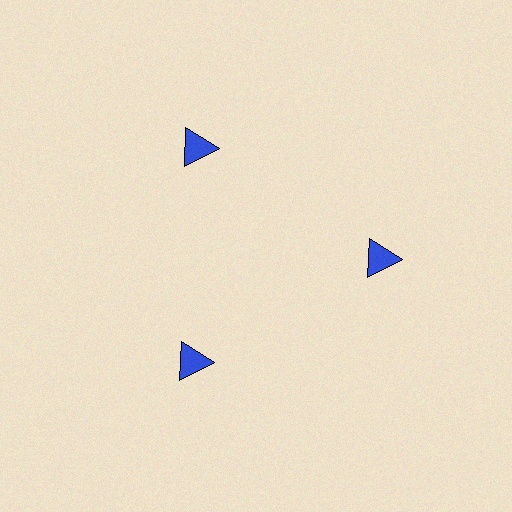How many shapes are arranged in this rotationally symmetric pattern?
There are 3 shapes, arranged in 3 groups of 1.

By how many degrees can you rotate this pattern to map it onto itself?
The pattern maps onto itself every 120 degrees of rotation.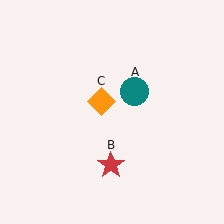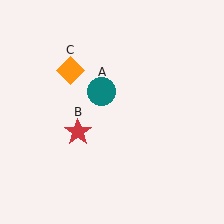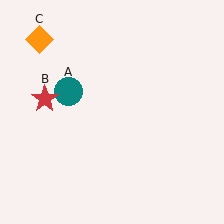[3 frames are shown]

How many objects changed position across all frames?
3 objects changed position: teal circle (object A), red star (object B), orange diamond (object C).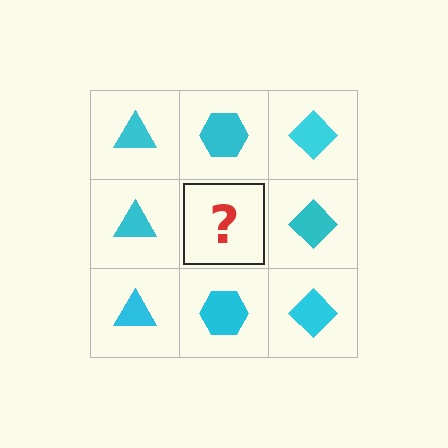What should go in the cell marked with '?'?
The missing cell should contain a cyan hexagon.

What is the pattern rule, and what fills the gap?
The rule is that each column has a consistent shape. The gap should be filled with a cyan hexagon.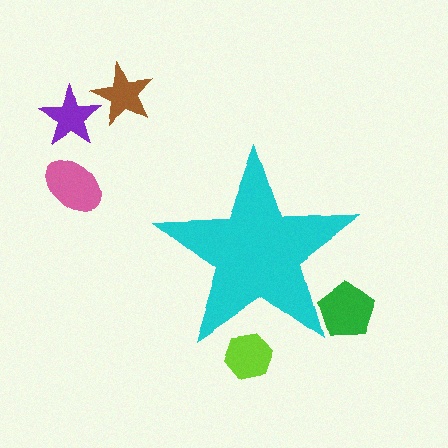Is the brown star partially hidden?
No, the brown star is fully visible.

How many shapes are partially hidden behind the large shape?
2 shapes are partially hidden.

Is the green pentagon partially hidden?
Yes, the green pentagon is partially hidden behind the cyan star.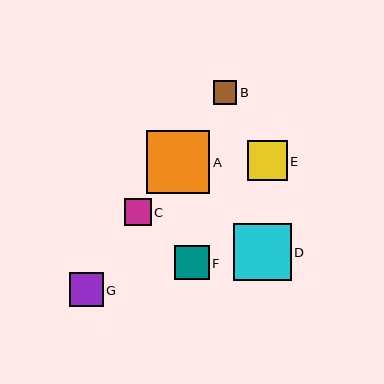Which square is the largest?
Square A is the largest with a size of approximately 63 pixels.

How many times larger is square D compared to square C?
Square D is approximately 2.1 times the size of square C.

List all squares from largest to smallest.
From largest to smallest: A, D, E, F, G, C, B.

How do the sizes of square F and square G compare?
Square F and square G are approximately the same size.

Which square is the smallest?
Square B is the smallest with a size of approximately 23 pixels.